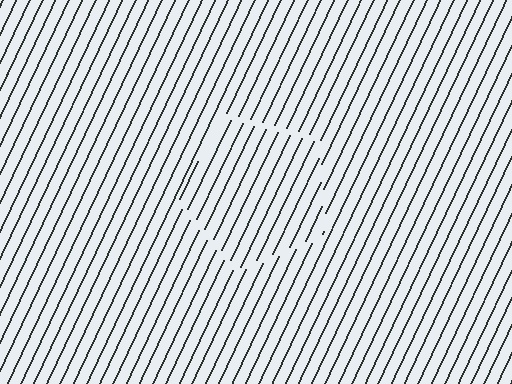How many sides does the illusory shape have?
5 sides — the line-ends trace a pentagon.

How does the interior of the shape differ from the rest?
The interior of the shape contains the same grating, shifted by half a period — the contour is defined by the phase discontinuity where line-ends from the inner and outer gratings abut.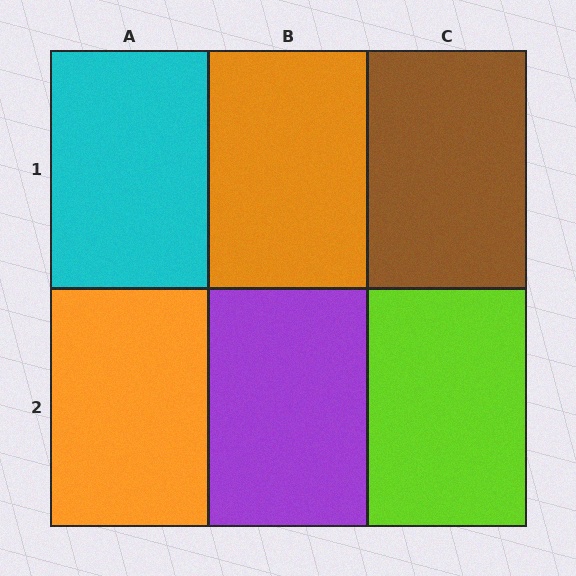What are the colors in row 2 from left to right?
Orange, purple, lime.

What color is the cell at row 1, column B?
Orange.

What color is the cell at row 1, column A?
Cyan.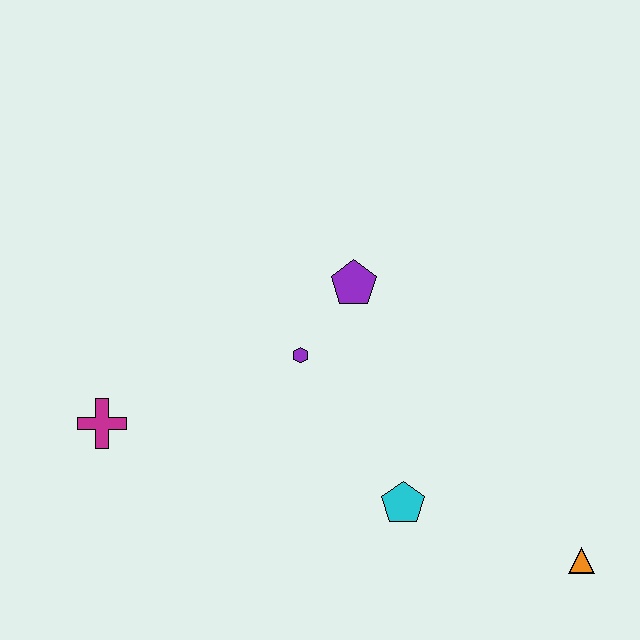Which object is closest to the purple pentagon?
The purple hexagon is closest to the purple pentagon.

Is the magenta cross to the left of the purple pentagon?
Yes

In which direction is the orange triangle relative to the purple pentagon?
The orange triangle is below the purple pentagon.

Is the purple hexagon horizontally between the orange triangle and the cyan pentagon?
No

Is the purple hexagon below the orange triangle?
No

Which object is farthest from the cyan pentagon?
The magenta cross is farthest from the cyan pentagon.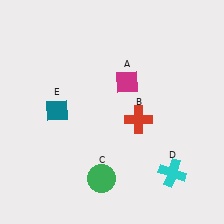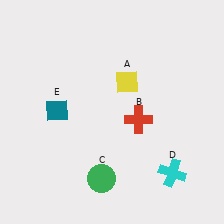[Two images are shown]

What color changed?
The diamond (A) changed from magenta in Image 1 to yellow in Image 2.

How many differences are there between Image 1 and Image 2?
There is 1 difference between the two images.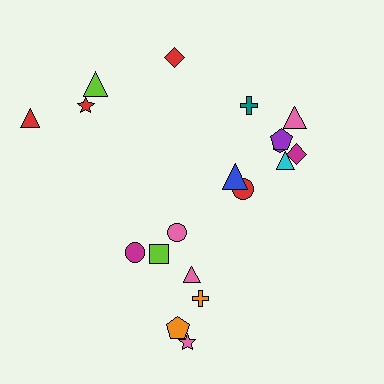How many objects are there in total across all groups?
There are 19 objects.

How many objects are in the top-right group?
There are 8 objects.